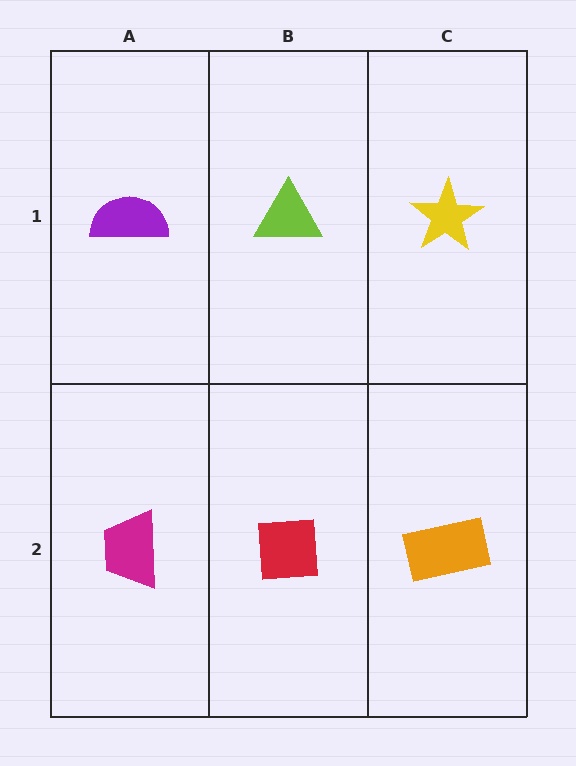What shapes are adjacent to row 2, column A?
A purple semicircle (row 1, column A), a red square (row 2, column B).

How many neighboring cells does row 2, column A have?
2.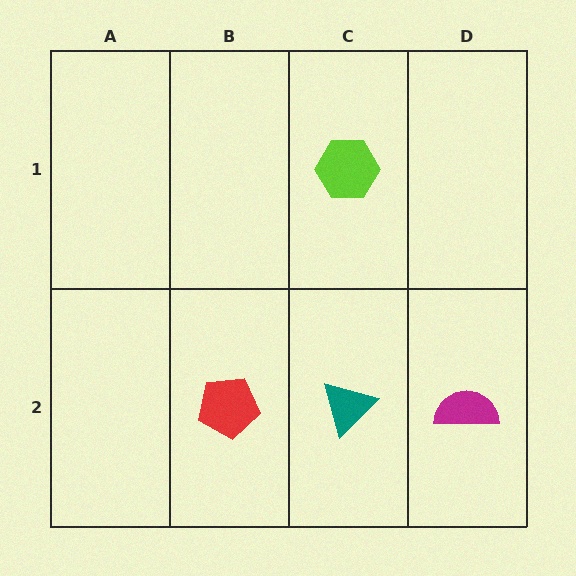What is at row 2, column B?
A red pentagon.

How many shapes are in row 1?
1 shape.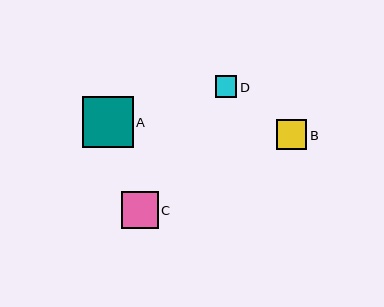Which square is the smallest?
Square D is the smallest with a size of approximately 22 pixels.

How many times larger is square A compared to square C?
Square A is approximately 1.4 times the size of square C.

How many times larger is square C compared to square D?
Square C is approximately 1.7 times the size of square D.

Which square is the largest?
Square A is the largest with a size of approximately 51 pixels.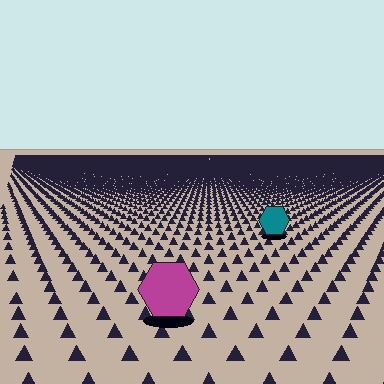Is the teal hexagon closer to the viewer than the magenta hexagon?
No. The magenta hexagon is closer — you can tell from the texture gradient: the ground texture is coarser near it.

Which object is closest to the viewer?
The magenta hexagon is closest. The texture marks near it are larger and more spread out.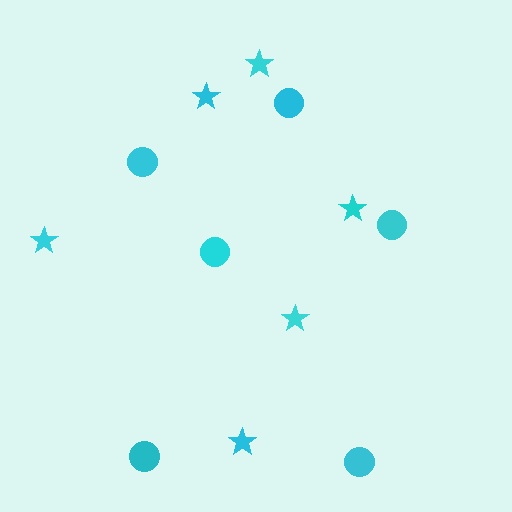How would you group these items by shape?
There are 2 groups: one group of stars (6) and one group of circles (6).